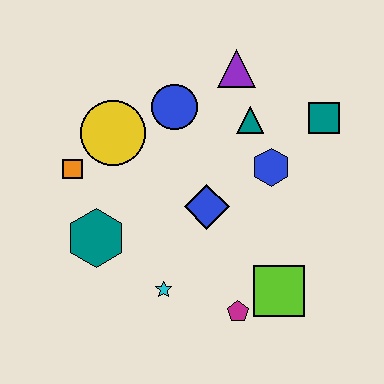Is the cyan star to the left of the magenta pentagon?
Yes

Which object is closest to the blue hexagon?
The teal triangle is closest to the blue hexagon.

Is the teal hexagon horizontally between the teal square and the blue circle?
No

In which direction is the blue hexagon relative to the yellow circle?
The blue hexagon is to the right of the yellow circle.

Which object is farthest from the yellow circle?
The lime square is farthest from the yellow circle.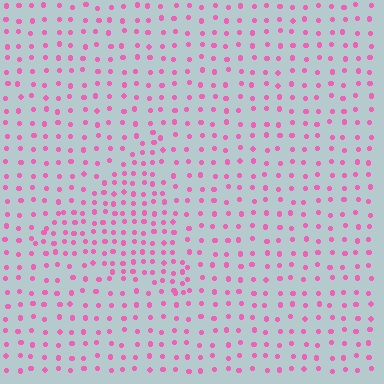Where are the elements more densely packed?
The elements are more densely packed inside the triangle boundary.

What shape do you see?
I see a triangle.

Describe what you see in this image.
The image contains small pink elements arranged at two different densities. A triangle-shaped region is visible where the elements are more densely packed than the surrounding area.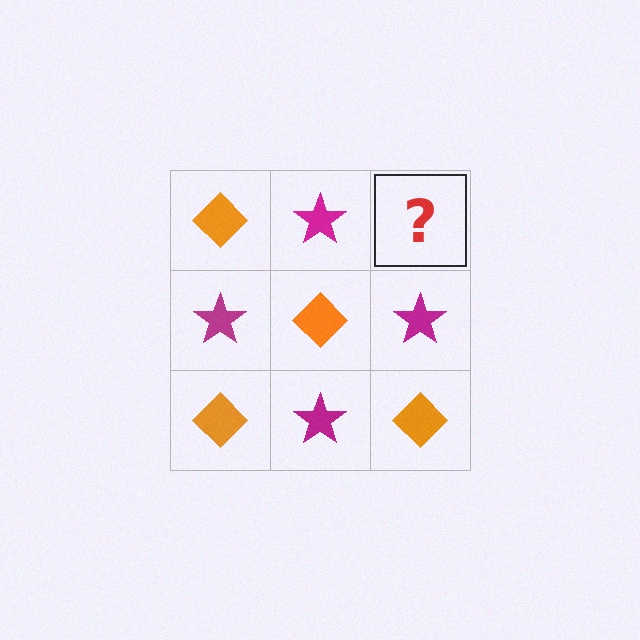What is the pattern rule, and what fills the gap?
The rule is that it alternates orange diamond and magenta star in a checkerboard pattern. The gap should be filled with an orange diamond.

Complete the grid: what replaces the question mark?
The question mark should be replaced with an orange diamond.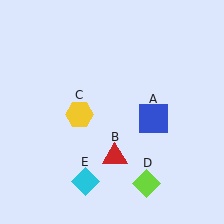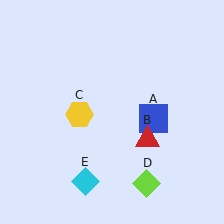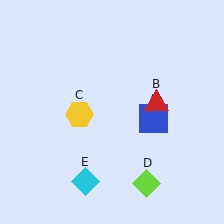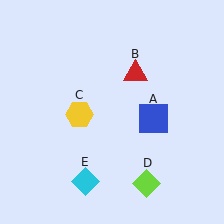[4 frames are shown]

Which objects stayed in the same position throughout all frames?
Blue square (object A) and yellow hexagon (object C) and lime diamond (object D) and cyan diamond (object E) remained stationary.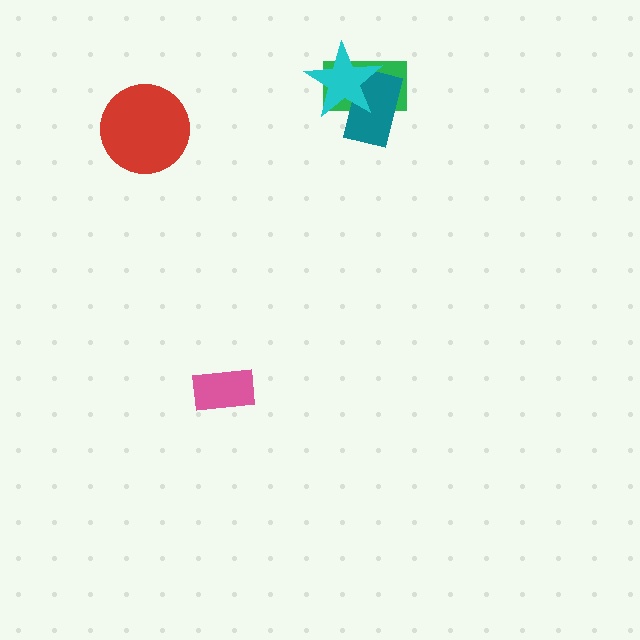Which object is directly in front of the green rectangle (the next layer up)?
The teal rectangle is directly in front of the green rectangle.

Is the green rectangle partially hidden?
Yes, it is partially covered by another shape.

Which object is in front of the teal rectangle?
The cyan star is in front of the teal rectangle.